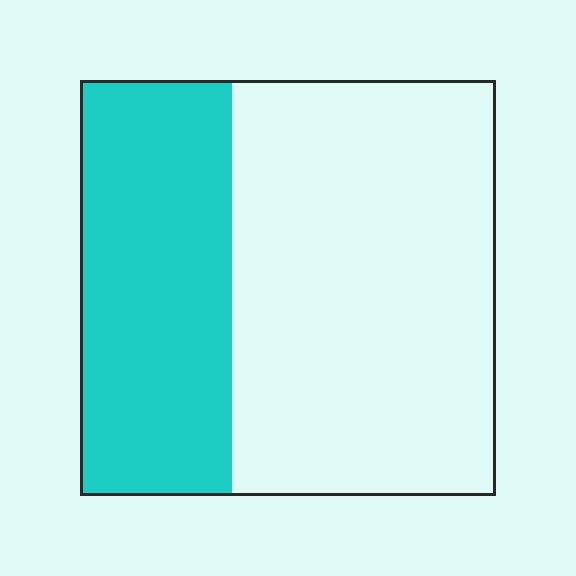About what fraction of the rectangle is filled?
About three eighths (3/8).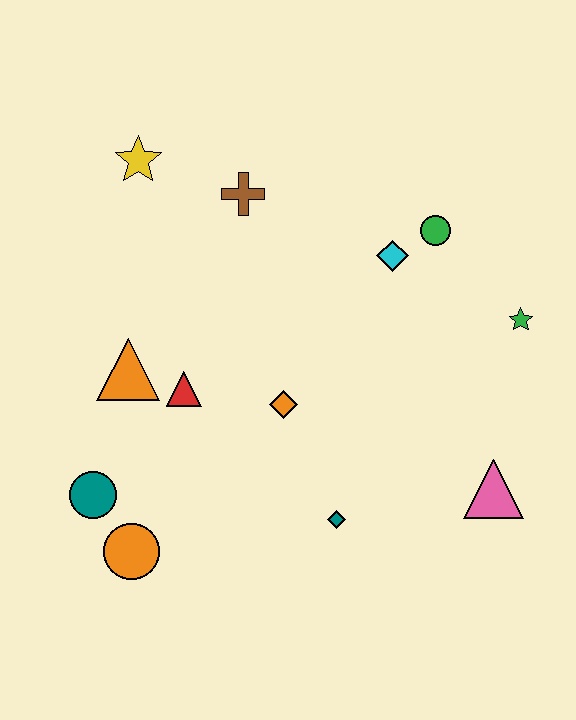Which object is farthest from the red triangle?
The green star is farthest from the red triangle.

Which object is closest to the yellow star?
The brown cross is closest to the yellow star.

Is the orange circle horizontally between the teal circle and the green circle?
Yes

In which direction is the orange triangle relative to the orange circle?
The orange triangle is above the orange circle.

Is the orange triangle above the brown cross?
No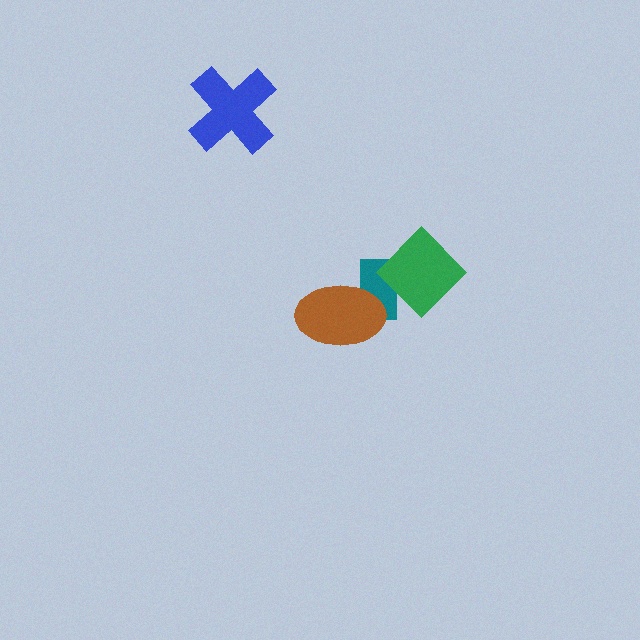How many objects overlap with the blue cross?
0 objects overlap with the blue cross.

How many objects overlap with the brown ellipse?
1 object overlaps with the brown ellipse.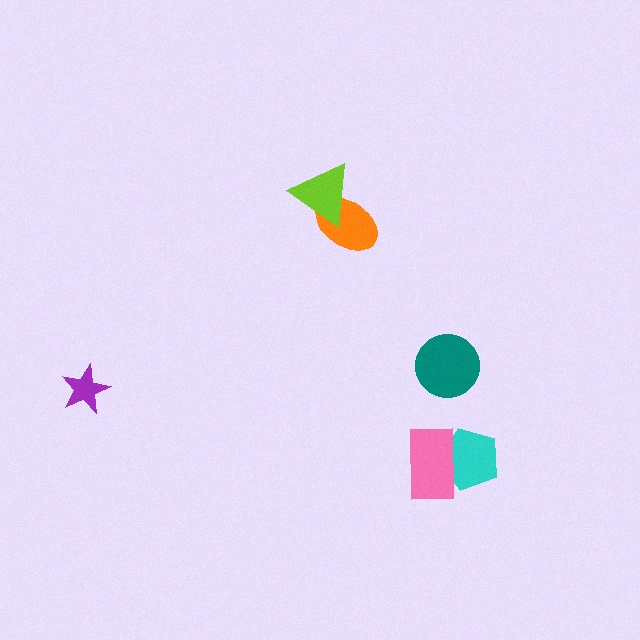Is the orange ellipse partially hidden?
Yes, it is partially covered by another shape.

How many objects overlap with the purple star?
0 objects overlap with the purple star.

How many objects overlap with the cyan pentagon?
1 object overlaps with the cyan pentagon.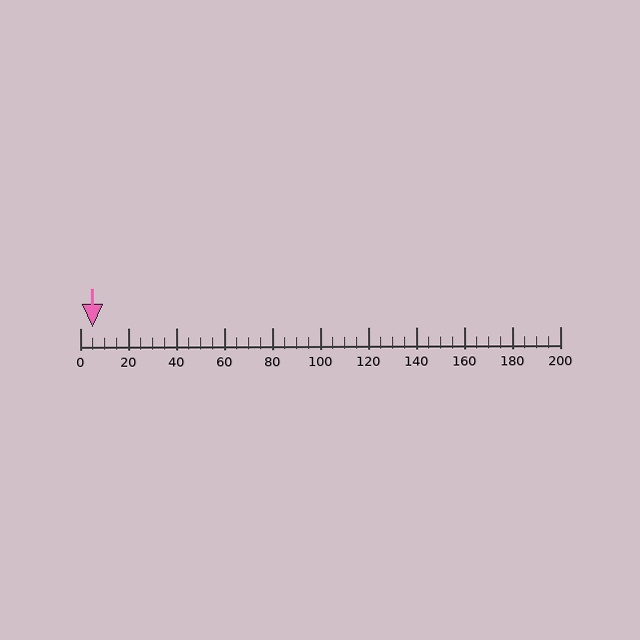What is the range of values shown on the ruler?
The ruler shows values from 0 to 200.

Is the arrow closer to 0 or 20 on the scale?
The arrow is closer to 0.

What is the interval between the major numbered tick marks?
The major tick marks are spaced 20 units apart.